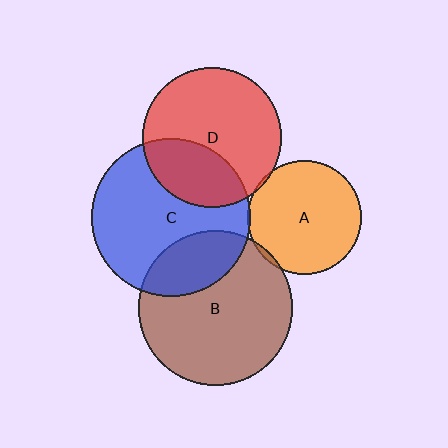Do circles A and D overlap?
Yes.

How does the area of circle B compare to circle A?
Approximately 1.8 times.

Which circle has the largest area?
Circle C (blue).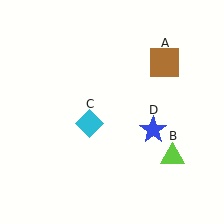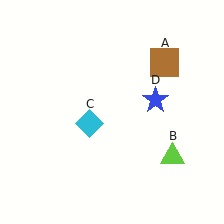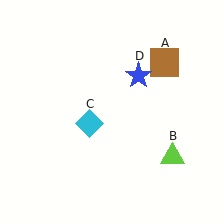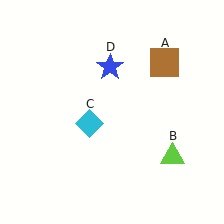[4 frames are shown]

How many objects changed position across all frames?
1 object changed position: blue star (object D).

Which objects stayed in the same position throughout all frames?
Brown square (object A) and lime triangle (object B) and cyan diamond (object C) remained stationary.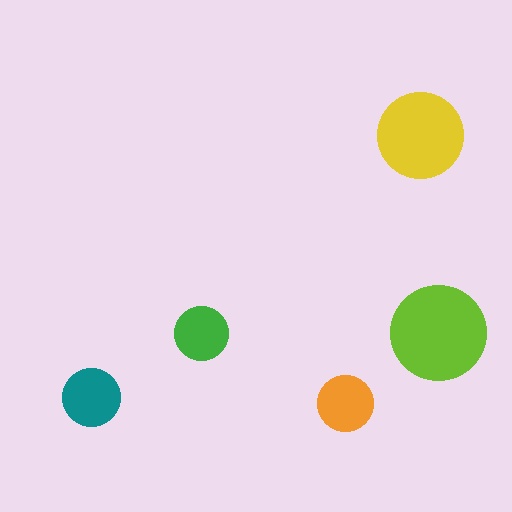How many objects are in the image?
There are 5 objects in the image.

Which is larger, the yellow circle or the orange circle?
The yellow one.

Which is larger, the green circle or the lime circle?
The lime one.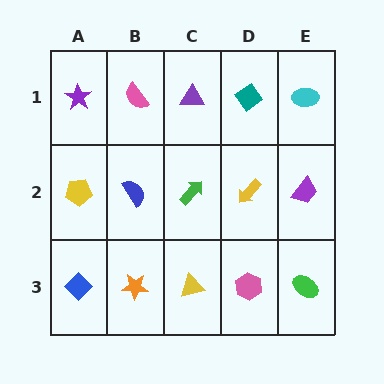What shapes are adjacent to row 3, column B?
A blue semicircle (row 2, column B), a blue diamond (row 3, column A), a yellow triangle (row 3, column C).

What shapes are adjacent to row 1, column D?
A yellow arrow (row 2, column D), a purple triangle (row 1, column C), a cyan ellipse (row 1, column E).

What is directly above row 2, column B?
A pink semicircle.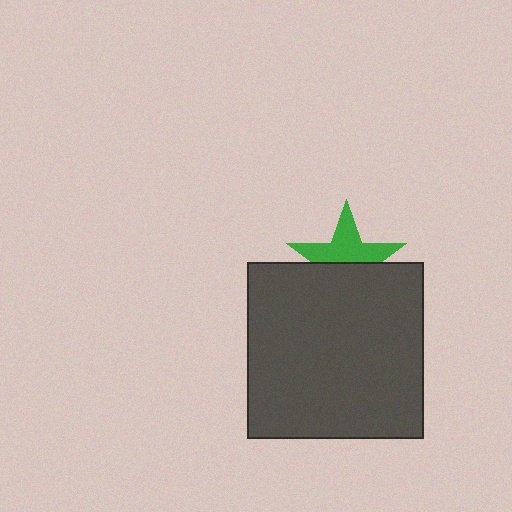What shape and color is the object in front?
The object in front is a dark gray square.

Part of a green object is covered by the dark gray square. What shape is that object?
It is a star.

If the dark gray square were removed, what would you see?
You would see the complete green star.